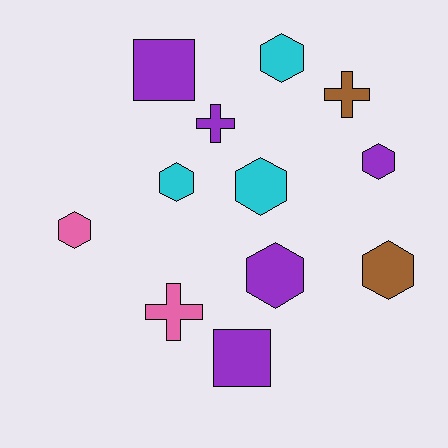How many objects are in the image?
There are 12 objects.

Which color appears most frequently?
Purple, with 5 objects.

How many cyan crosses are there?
There are no cyan crosses.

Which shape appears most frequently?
Hexagon, with 7 objects.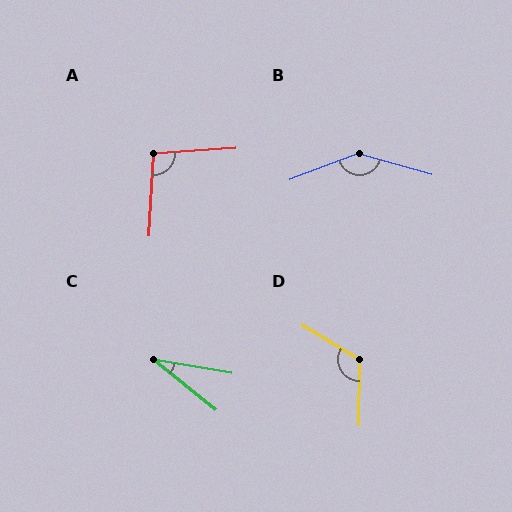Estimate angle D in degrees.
Approximately 121 degrees.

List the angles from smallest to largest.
C (30°), A (97°), D (121°), B (143°).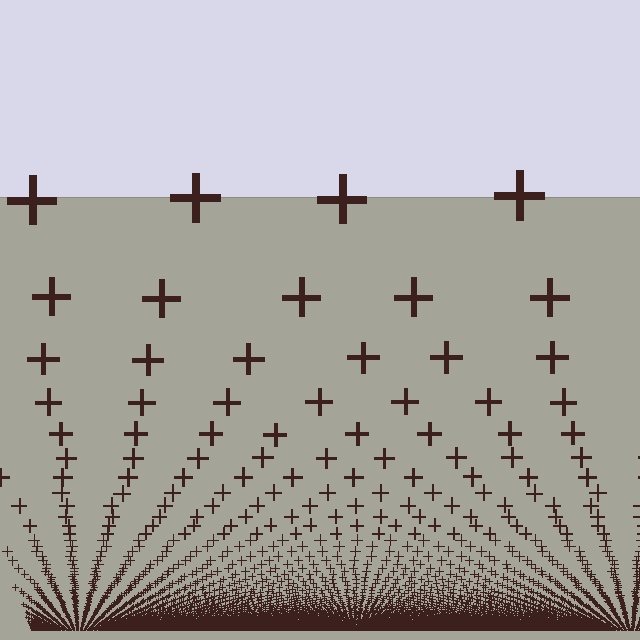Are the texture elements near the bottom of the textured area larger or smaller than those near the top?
Smaller. The gradient is inverted — elements near the bottom are smaller and denser.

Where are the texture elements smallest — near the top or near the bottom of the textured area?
Near the bottom.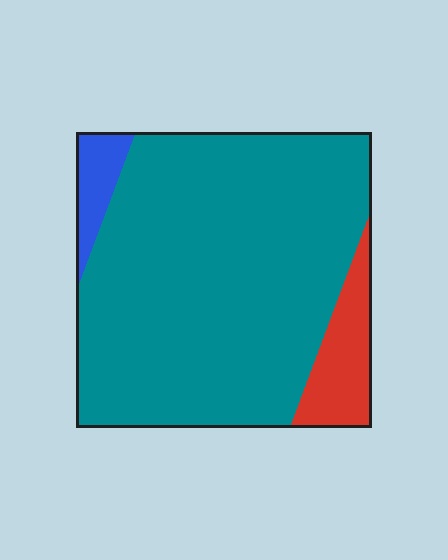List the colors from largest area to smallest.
From largest to smallest: teal, red, blue.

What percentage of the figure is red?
Red covers 10% of the figure.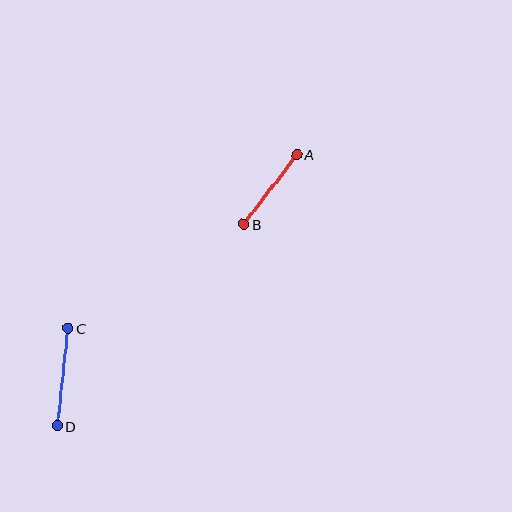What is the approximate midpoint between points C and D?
The midpoint is at approximately (63, 377) pixels.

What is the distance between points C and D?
The distance is approximately 98 pixels.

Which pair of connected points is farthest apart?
Points C and D are farthest apart.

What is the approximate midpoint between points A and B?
The midpoint is at approximately (270, 189) pixels.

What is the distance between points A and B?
The distance is approximately 87 pixels.